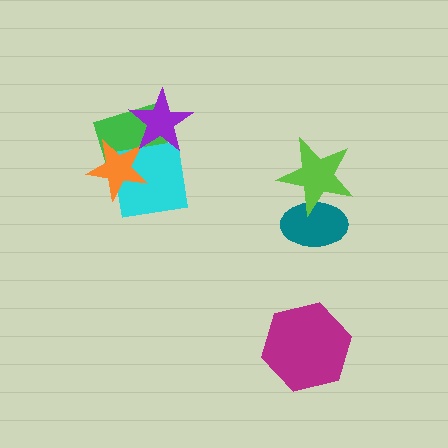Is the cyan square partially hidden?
Yes, it is partially covered by another shape.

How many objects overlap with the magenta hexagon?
0 objects overlap with the magenta hexagon.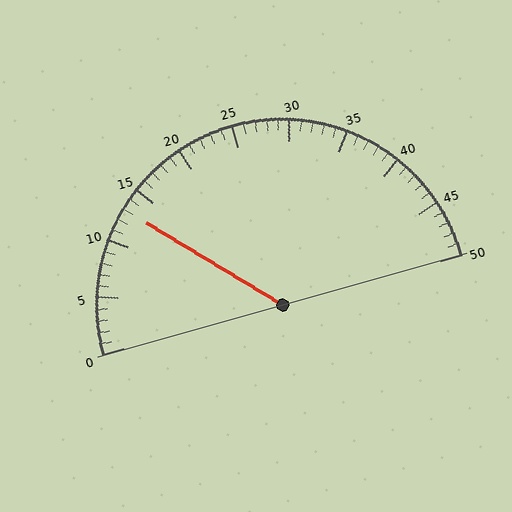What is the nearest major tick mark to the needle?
The nearest major tick mark is 15.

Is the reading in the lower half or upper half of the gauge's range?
The reading is in the lower half of the range (0 to 50).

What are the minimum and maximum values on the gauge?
The gauge ranges from 0 to 50.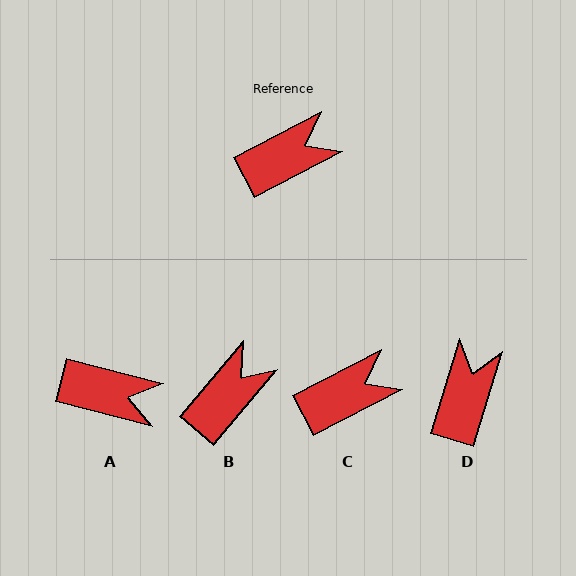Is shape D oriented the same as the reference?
No, it is off by about 45 degrees.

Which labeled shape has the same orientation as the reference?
C.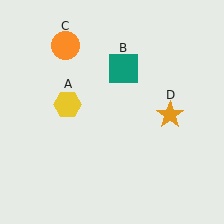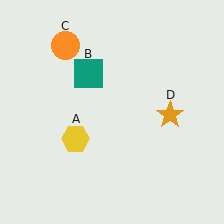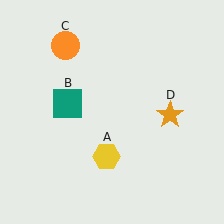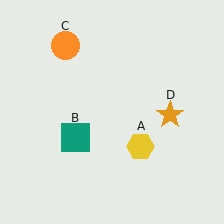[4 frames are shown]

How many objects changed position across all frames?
2 objects changed position: yellow hexagon (object A), teal square (object B).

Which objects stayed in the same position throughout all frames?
Orange circle (object C) and orange star (object D) remained stationary.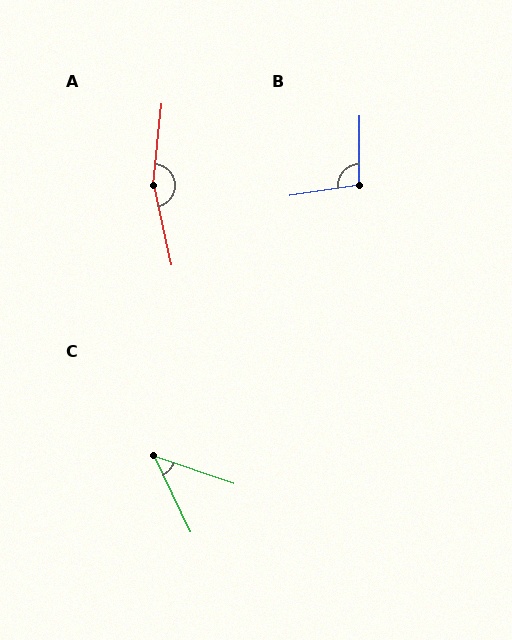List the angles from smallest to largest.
C (45°), B (99°), A (161°).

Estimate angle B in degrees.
Approximately 99 degrees.